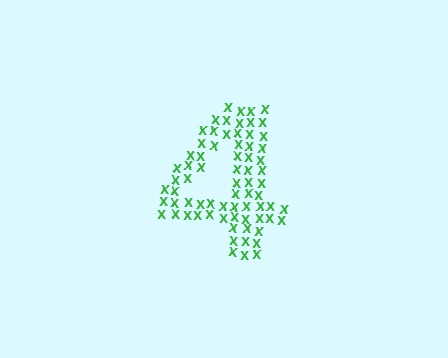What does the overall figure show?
The overall figure shows the digit 4.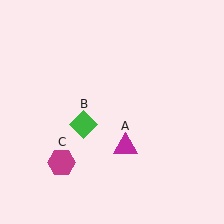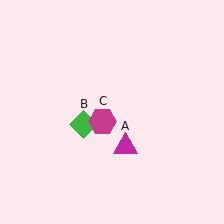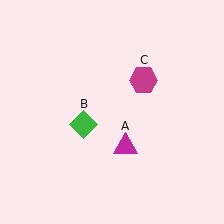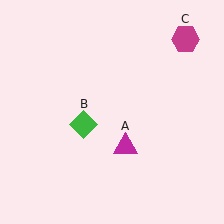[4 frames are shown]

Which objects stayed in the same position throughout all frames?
Magenta triangle (object A) and green diamond (object B) remained stationary.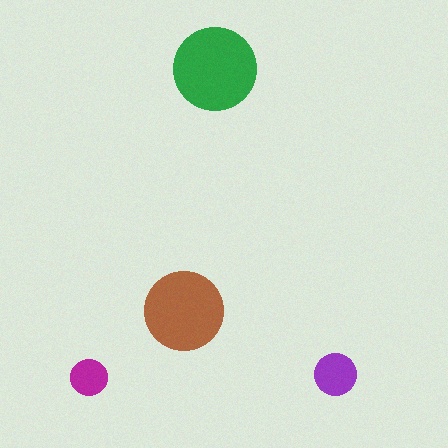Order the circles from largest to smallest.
the green one, the brown one, the purple one, the magenta one.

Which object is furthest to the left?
The magenta circle is leftmost.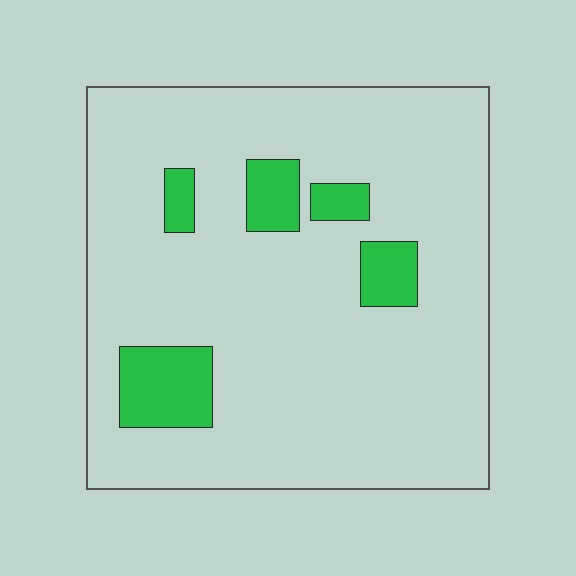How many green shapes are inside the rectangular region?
5.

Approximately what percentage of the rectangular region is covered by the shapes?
Approximately 10%.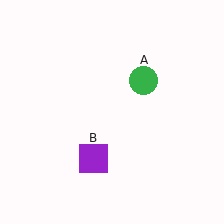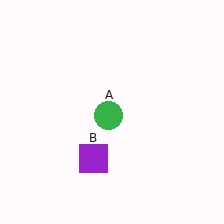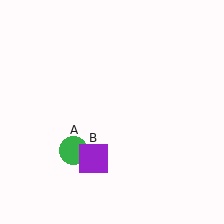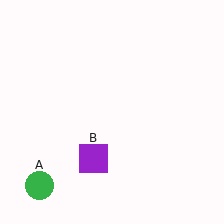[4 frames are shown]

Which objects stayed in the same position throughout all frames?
Purple square (object B) remained stationary.